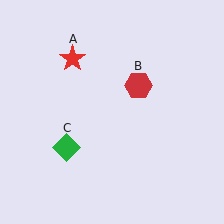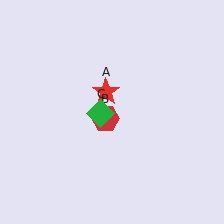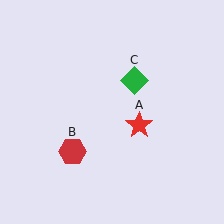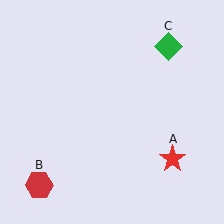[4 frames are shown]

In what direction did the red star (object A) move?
The red star (object A) moved down and to the right.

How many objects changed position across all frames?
3 objects changed position: red star (object A), red hexagon (object B), green diamond (object C).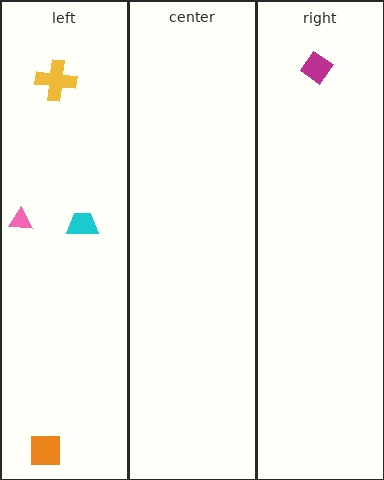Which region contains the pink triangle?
The left region.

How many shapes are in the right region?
1.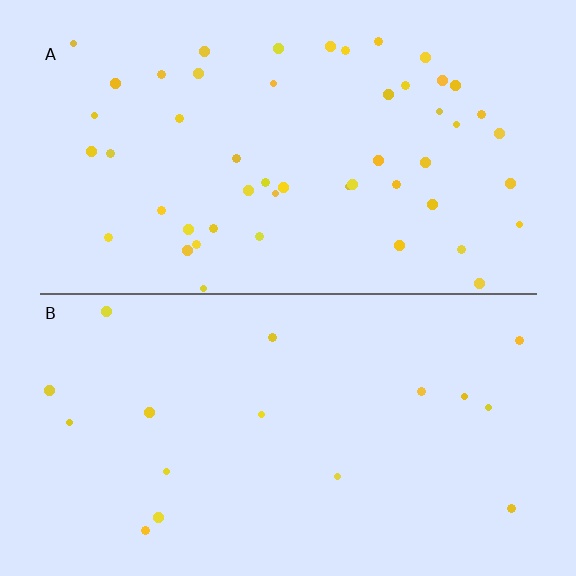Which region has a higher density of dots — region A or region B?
A (the top).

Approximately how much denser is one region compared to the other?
Approximately 3.0× — region A over region B.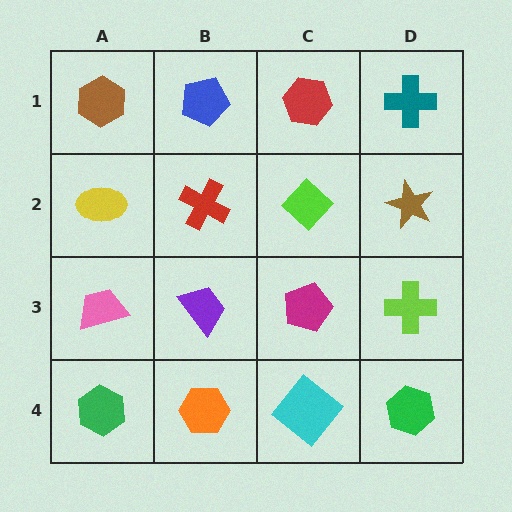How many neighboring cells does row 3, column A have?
3.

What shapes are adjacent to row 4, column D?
A lime cross (row 3, column D), a cyan diamond (row 4, column C).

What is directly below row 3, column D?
A green hexagon.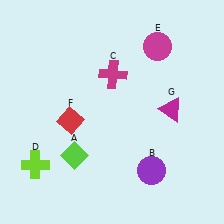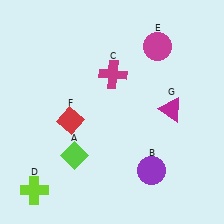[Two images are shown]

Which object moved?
The lime cross (D) moved down.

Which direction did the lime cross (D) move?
The lime cross (D) moved down.